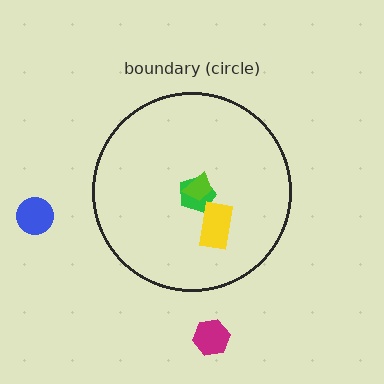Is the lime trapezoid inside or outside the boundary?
Inside.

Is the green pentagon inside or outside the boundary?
Inside.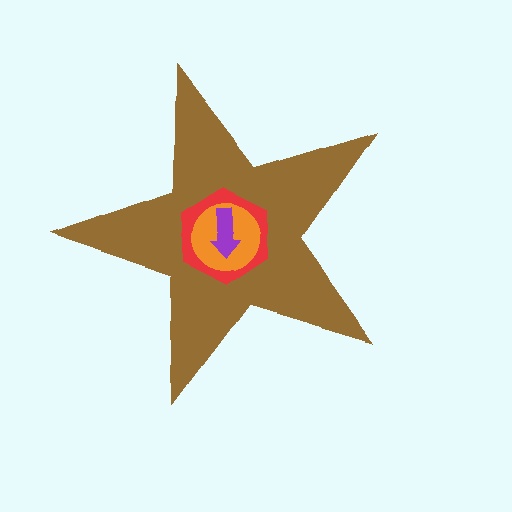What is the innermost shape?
The purple arrow.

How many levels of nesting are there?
4.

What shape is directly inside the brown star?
The red hexagon.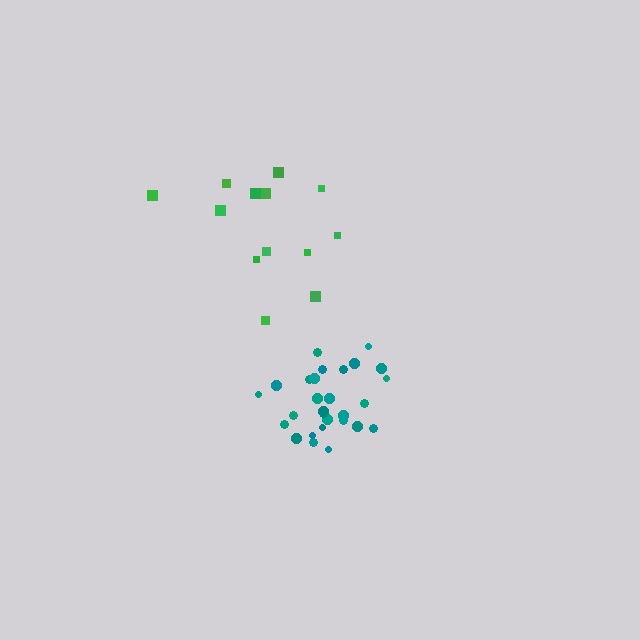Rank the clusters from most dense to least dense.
teal, green.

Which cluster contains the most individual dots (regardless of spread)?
Teal (28).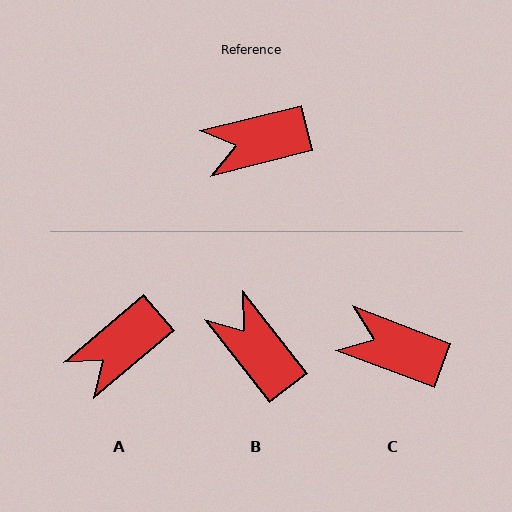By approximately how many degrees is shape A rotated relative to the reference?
Approximately 26 degrees counter-clockwise.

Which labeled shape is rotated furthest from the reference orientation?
B, about 66 degrees away.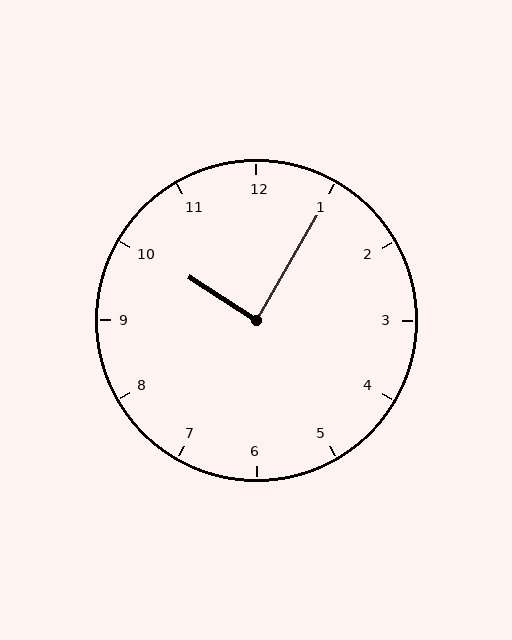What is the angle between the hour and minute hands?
Approximately 88 degrees.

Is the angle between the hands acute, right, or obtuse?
It is right.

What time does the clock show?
10:05.